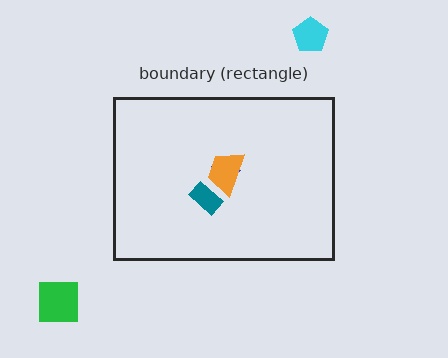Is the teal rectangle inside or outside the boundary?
Inside.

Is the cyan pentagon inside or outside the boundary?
Outside.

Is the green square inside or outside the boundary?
Outside.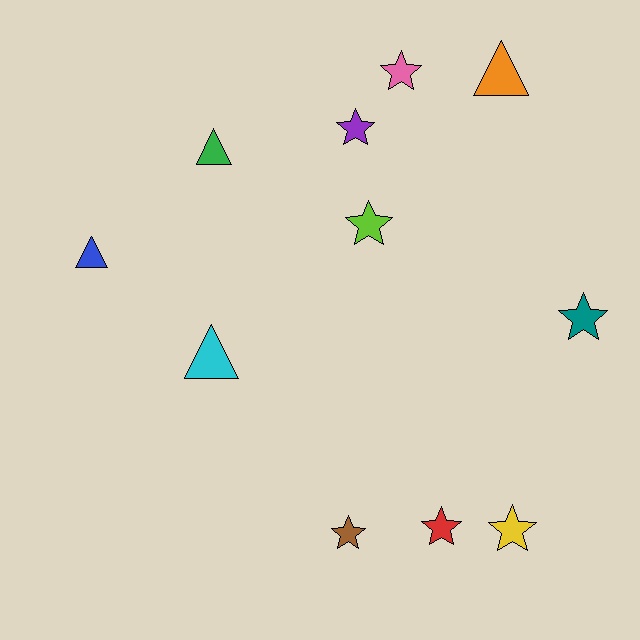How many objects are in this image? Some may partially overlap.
There are 11 objects.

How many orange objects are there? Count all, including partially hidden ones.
There is 1 orange object.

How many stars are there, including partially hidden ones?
There are 7 stars.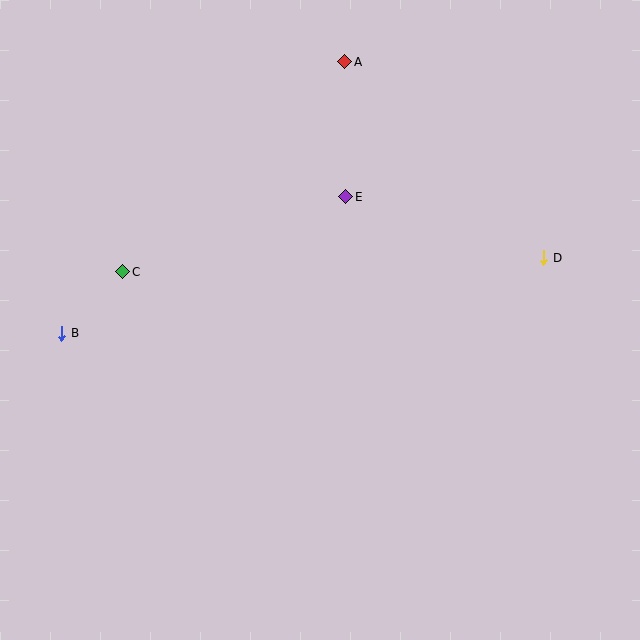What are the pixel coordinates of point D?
Point D is at (544, 258).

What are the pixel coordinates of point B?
Point B is at (62, 333).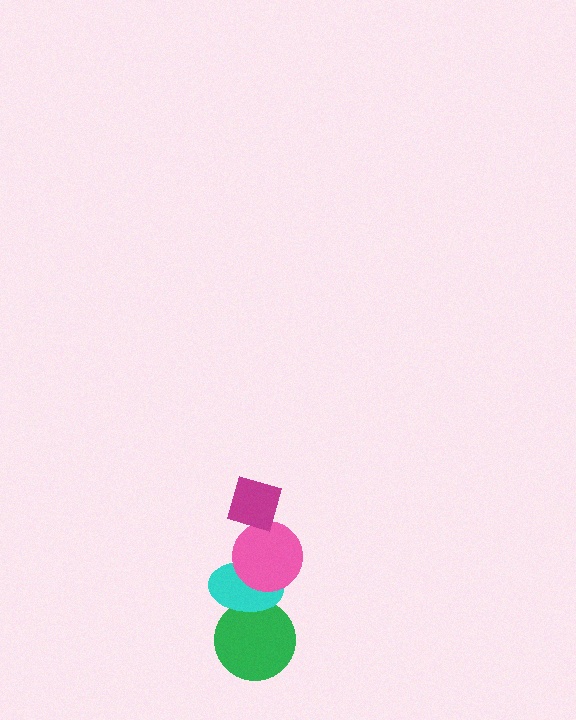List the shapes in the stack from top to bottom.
From top to bottom: the magenta diamond, the pink circle, the cyan ellipse, the green circle.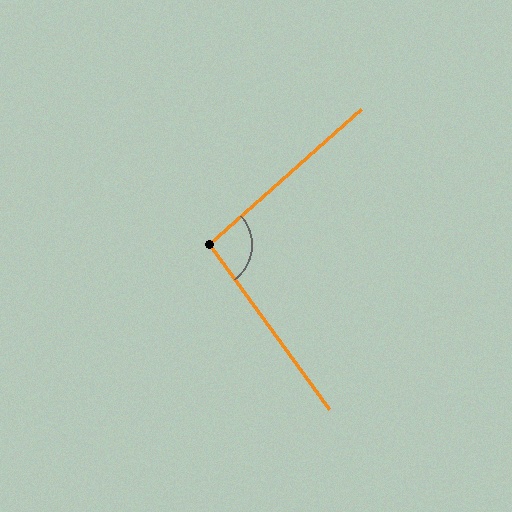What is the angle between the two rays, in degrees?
Approximately 96 degrees.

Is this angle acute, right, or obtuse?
It is obtuse.